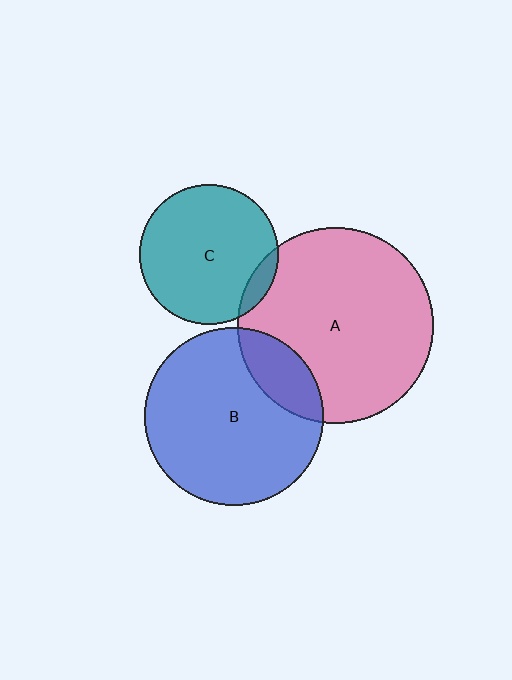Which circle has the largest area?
Circle A (pink).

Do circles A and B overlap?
Yes.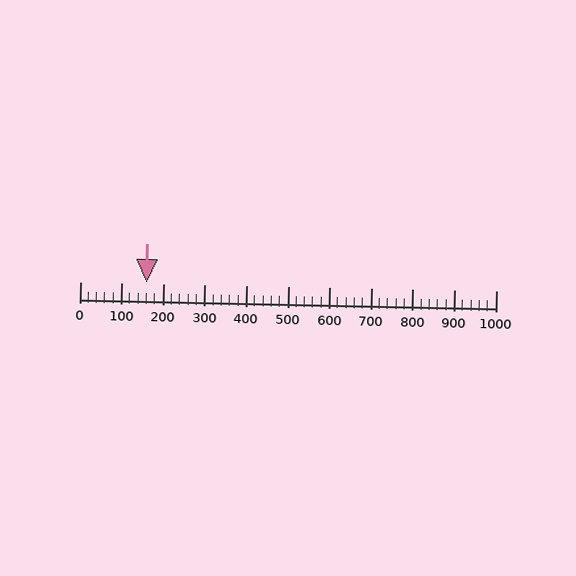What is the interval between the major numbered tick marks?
The major tick marks are spaced 100 units apart.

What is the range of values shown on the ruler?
The ruler shows values from 0 to 1000.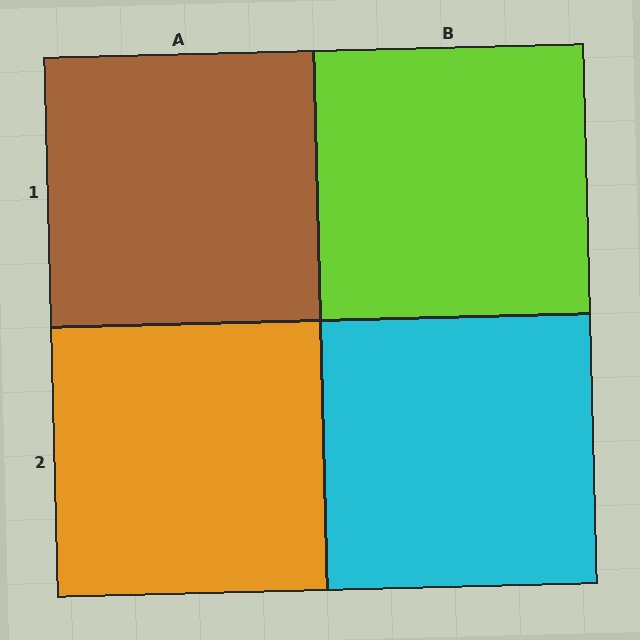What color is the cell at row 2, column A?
Orange.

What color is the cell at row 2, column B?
Cyan.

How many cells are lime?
1 cell is lime.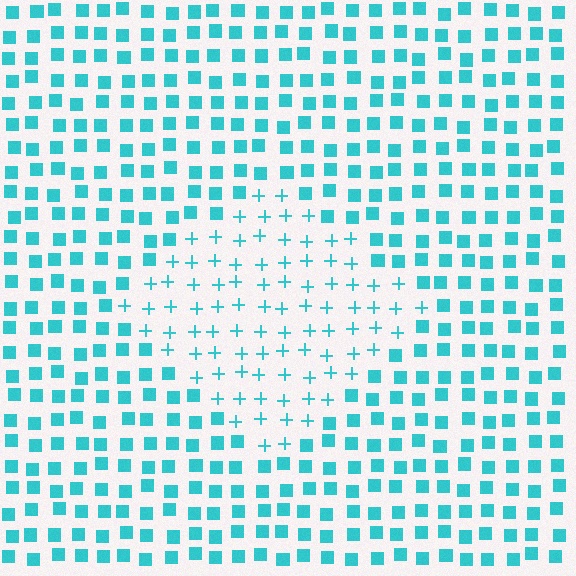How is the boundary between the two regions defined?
The boundary is defined by a change in element shape: plus signs inside vs. squares outside. All elements share the same color and spacing.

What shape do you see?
I see a diamond.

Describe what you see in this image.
The image is filled with small cyan elements arranged in a uniform grid. A diamond-shaped region contains plus signs, while the surrounding area contains squares. The boundary is defined purely by the change in element shape.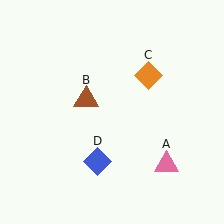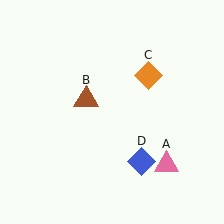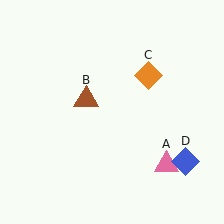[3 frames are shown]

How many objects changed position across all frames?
1 object changed position: blue diamond (object D).